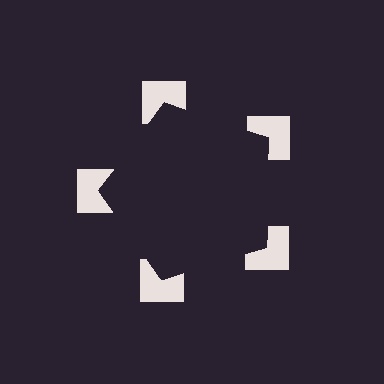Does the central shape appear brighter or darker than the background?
It typically appears slightly darker than the background, even though no actual brightness change is drawn.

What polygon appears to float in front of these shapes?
An illusory pentagon — its edges are inferred from the aligned wedge cuts in the notched squares, not physically drawn.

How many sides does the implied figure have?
5 sides.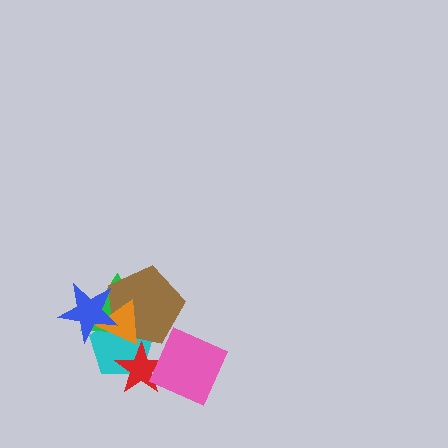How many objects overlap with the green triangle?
4 objects overlap with the green triangle.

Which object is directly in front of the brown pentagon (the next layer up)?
The orange triangle is directly in front of the brown pentagon.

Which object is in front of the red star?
The pink diamond is in front of the red star.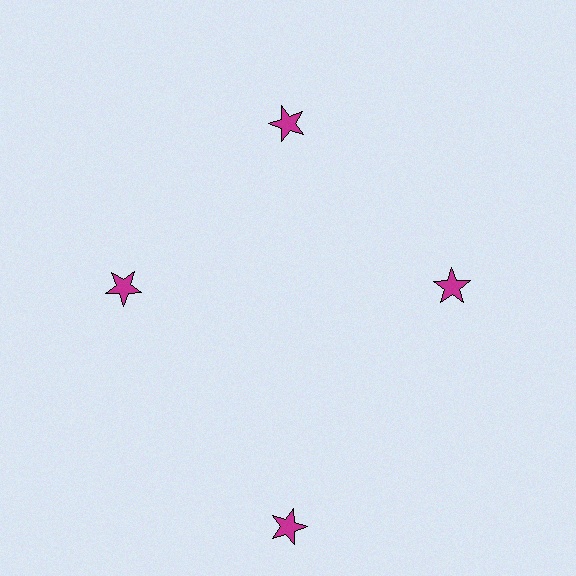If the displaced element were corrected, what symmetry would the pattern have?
It would have 4-fold rotational symmetry — the pattern would map onto itself every 90 degrees.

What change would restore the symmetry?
The symmetry would be restored by moving it inward, back onto the ring so that all 4 stars sit at equal angles and equal distance from the center.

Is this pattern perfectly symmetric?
No. The 4 magenta stars are arranged in a ring, but one element near the 6 o'clock position is pushed outward from the center, breaking the 4-fold rotational symmetry.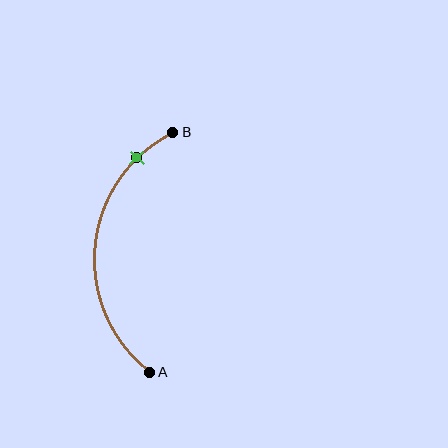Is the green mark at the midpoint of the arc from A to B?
No. The green mark lies on the arc but is closer to endpoint B. The arc midpoint would be at the point on the curve equidistant along the arc from both A and B.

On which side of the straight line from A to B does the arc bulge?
The arc bulges to the left of the straight line connecting A and B.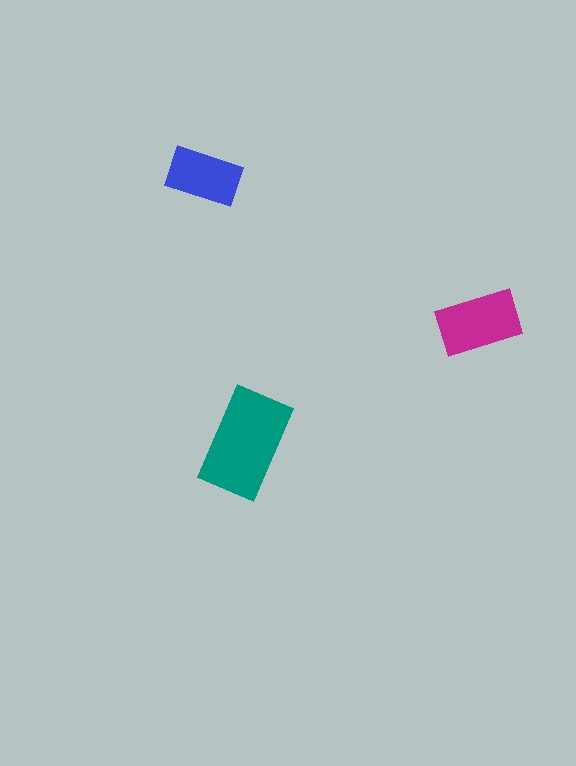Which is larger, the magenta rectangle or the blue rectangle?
The magenta one.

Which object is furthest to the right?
The magenta rectangle is rightmost.